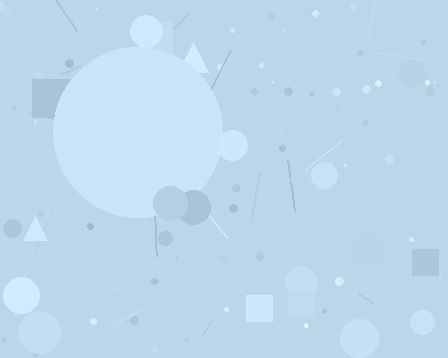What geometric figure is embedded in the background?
A circle is embedded in the background.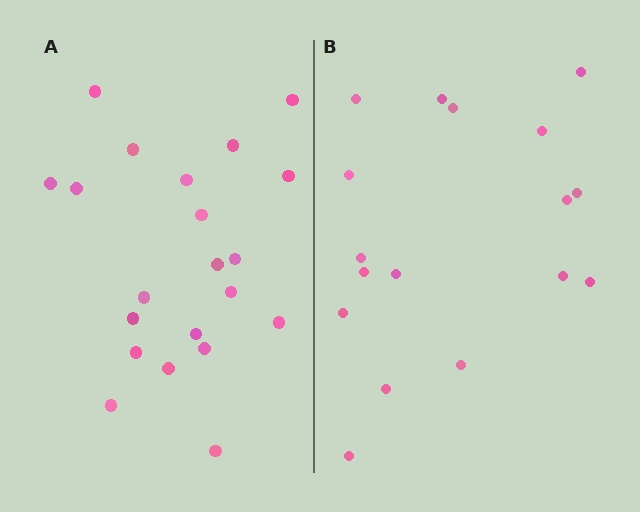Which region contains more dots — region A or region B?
Region A (the left region) has more dots.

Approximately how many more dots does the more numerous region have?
Region A has about 4 more dots than region B.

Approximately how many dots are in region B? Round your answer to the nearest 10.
About 20 dots. (The exact count is 17, which rounds to 20.)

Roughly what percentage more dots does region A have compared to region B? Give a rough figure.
About 25% more.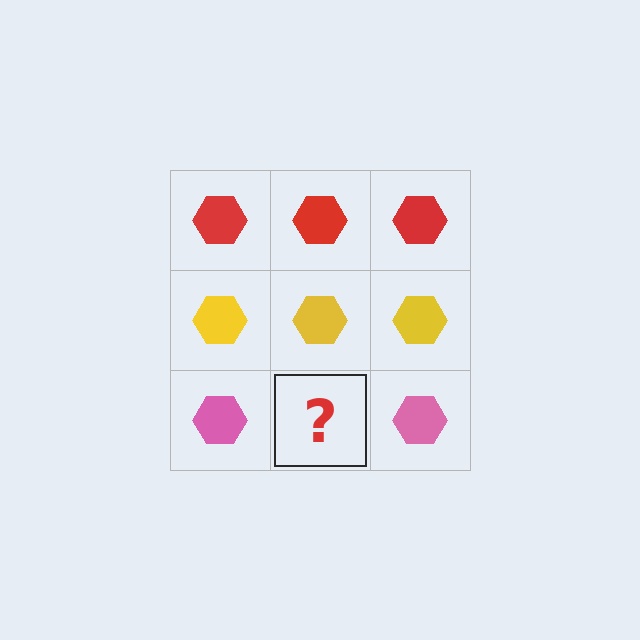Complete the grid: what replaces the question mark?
The question mark should be replaced with a pink hexagon.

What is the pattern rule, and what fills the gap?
The rule is that each row has a consistent color. The gap should be filled with a pink hexagon.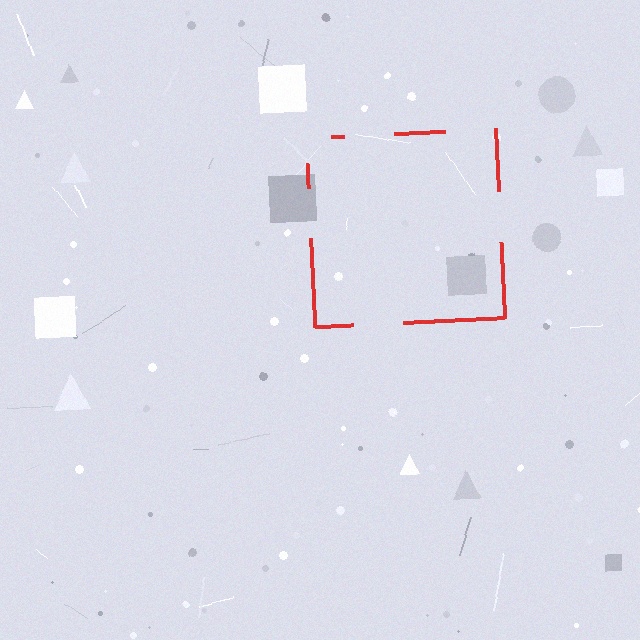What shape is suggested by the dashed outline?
The dashed outline suggests a square.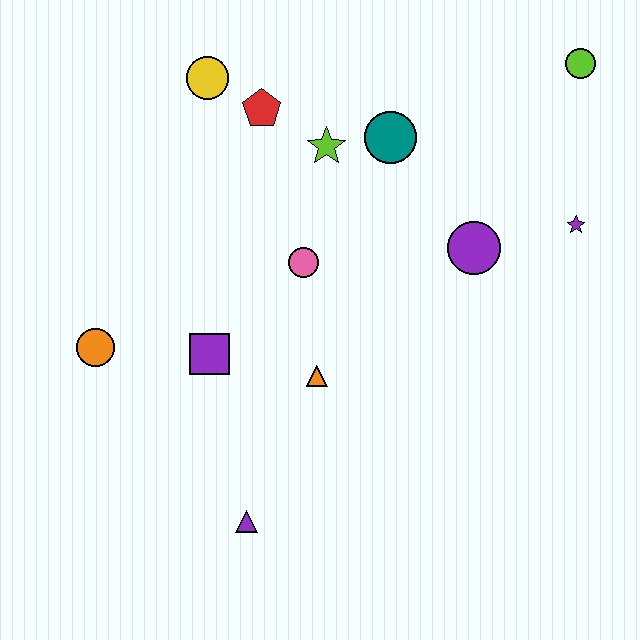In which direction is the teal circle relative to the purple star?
The teal circle is to the left of the purple star.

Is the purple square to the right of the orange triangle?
No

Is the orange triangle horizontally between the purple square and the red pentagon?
No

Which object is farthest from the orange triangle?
The lime circle is farthest from the orange triangle.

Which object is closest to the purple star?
The purple circle is closest to the purple star.